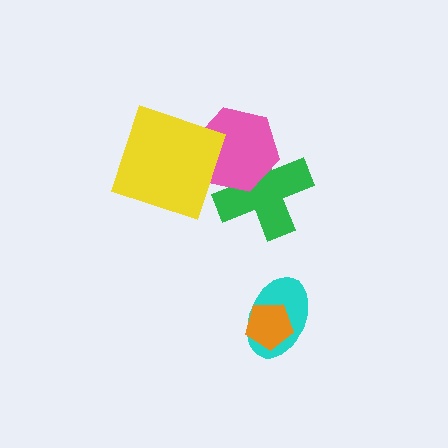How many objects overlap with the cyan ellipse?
1 object overlaps with the cyan ellipse.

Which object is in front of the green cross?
The pink hexagon is in front of the green cross.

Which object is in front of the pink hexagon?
The yellow square is in front of the pink hexagon.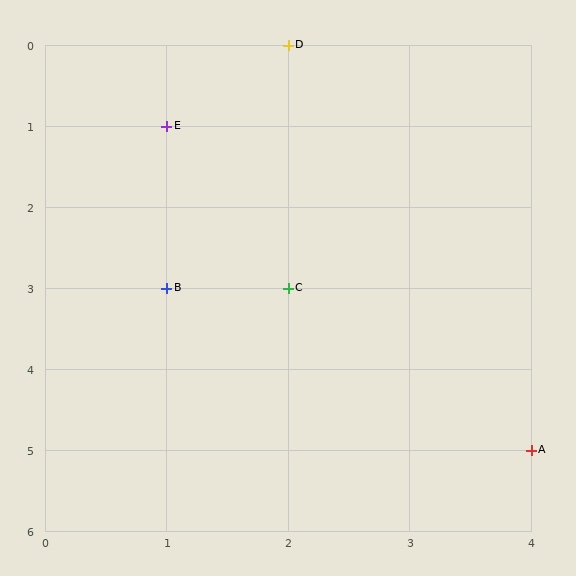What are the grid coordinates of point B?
Point B is at grid coordinates (1, 3).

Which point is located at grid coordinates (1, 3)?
Point B is at (1, 3).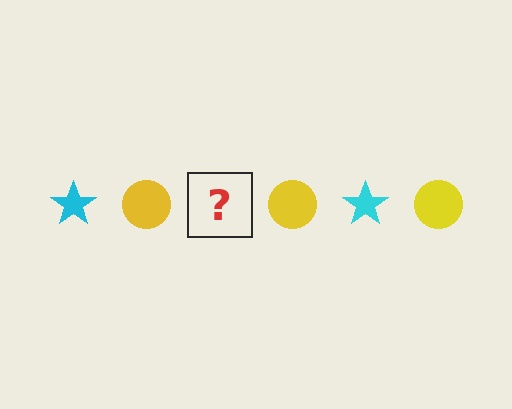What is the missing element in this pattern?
The missing element is a cyan star.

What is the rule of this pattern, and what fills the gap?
The rule is that the pattern alternates between cyan star and yellow circle. The gap should be filled with a cyan star.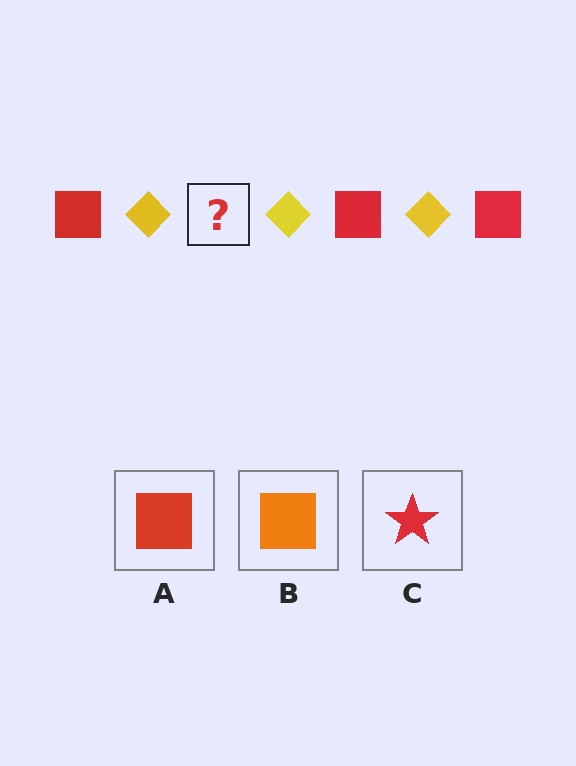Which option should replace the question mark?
Option A.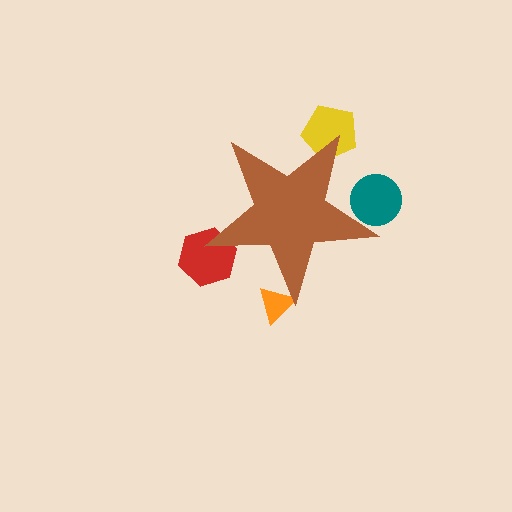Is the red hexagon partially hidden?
Yes, the red hexagon is partially hidden behind the brown star.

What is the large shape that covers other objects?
A brown star.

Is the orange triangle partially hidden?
Yes, the orange triangle is partially hidden behind the brown star.